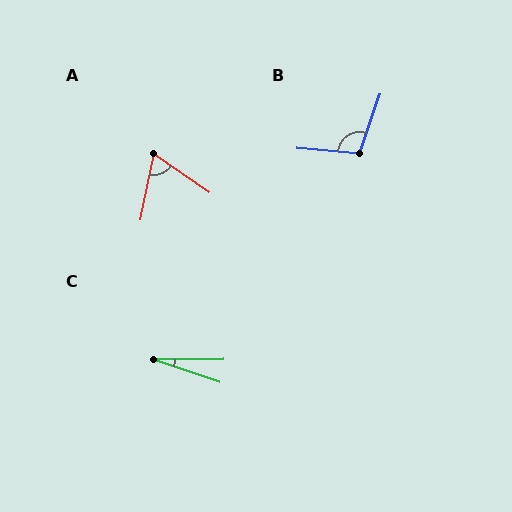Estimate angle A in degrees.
Approximately 66 degrees.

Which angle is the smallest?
C, at approximately 19 degrees.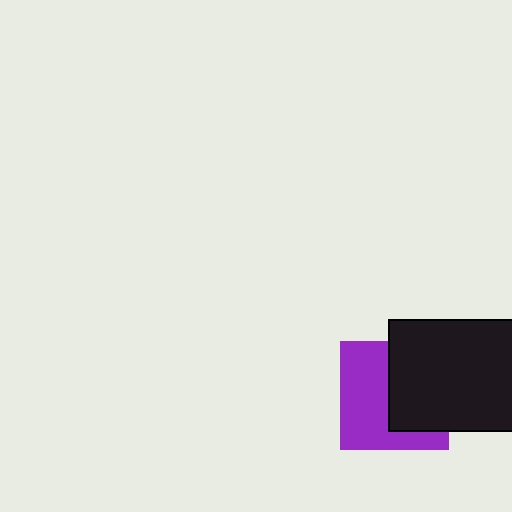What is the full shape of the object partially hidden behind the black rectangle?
The partially hidden object is a purple square.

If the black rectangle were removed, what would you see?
You would see the complete purple square.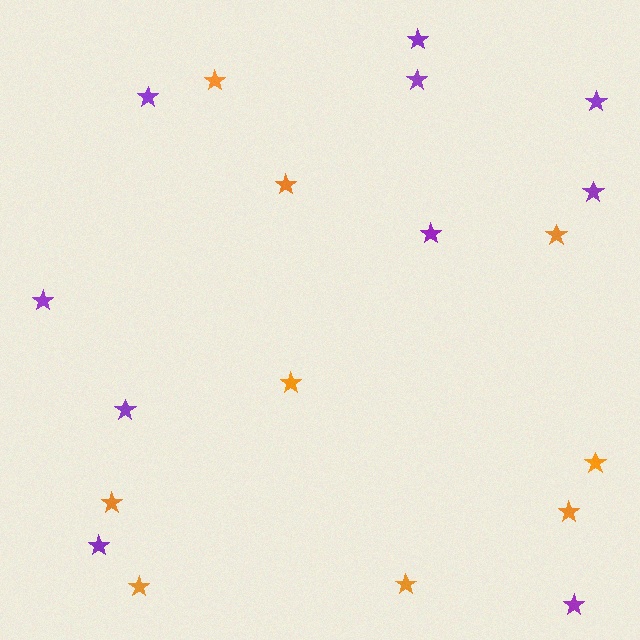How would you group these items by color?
There are 2 groups: one group of orange stars (9) and one group of purple stars (10).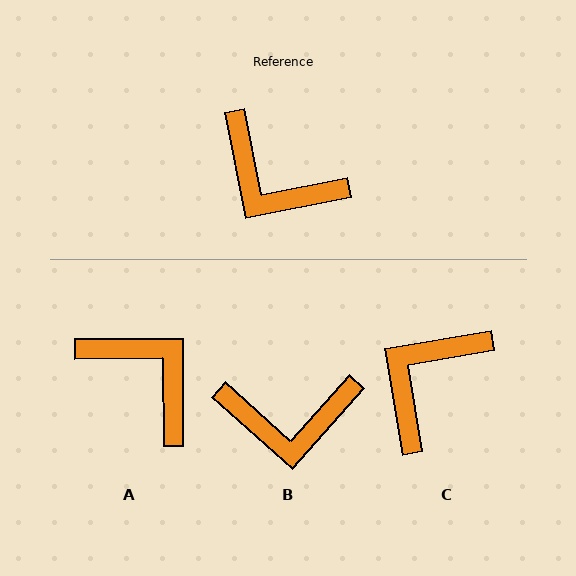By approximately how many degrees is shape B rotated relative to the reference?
Approximately 37 degrees counter-clockwise.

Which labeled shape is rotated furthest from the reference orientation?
A, about 169 degrees away.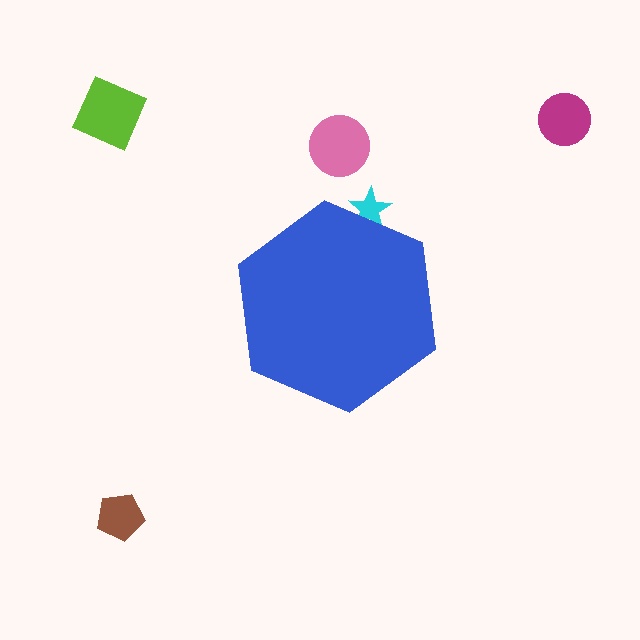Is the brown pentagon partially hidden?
No, the brown pentagon is fully visible.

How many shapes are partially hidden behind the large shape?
1 shape is partially hidden.